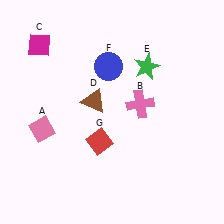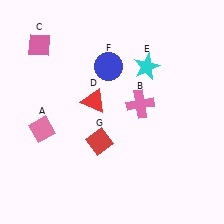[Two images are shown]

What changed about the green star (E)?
In Image 1, E is green. In Image 2, it changed to cyan.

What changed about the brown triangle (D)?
In Image 1, D is brown. In Image 2, it changed to red.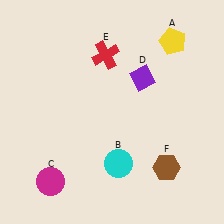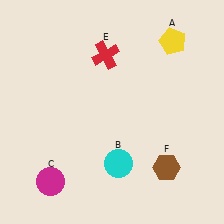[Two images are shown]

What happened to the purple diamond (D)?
The purple diamond (D) was removed in Image 2. It was in the top-right area of Image 1.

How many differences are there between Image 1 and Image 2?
There is 1 difference between the two images.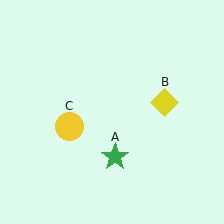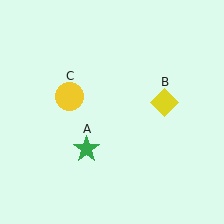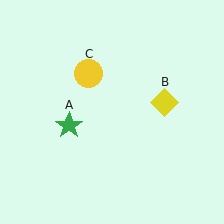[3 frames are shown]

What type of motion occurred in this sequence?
The green star (object A), yellow circle (object C) rotated clockwise around the center of the scene.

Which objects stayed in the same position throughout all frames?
Yellow diamond (object B) remained stationary.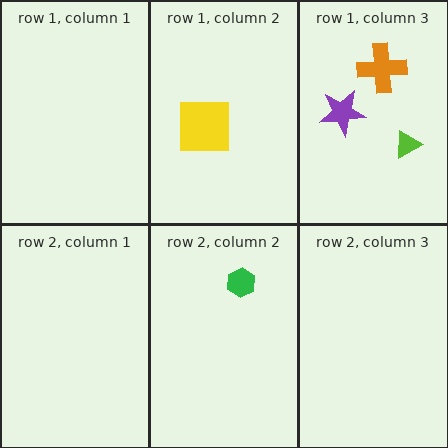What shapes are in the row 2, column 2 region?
The green hexagon.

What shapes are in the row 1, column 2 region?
The yellow square.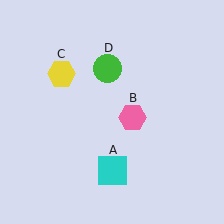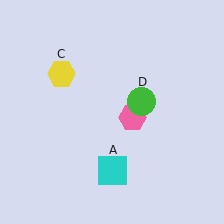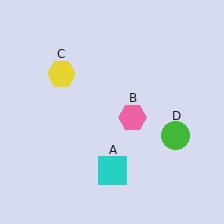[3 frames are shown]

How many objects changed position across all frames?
1 object changed position: green circle (object D).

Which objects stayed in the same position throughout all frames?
Cyan square (object A) and pink hexagon (object B) and yellow hexagon (object C) remained stationary.